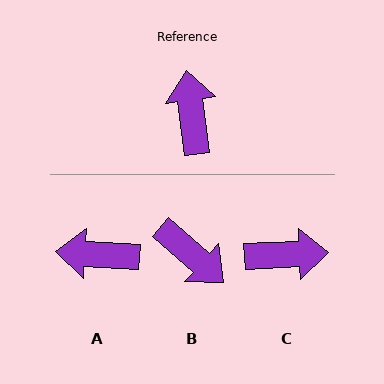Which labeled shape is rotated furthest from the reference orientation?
B, about 138 degrees away.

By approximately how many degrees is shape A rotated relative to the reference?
Approximately 79 degrees counter-clockwise.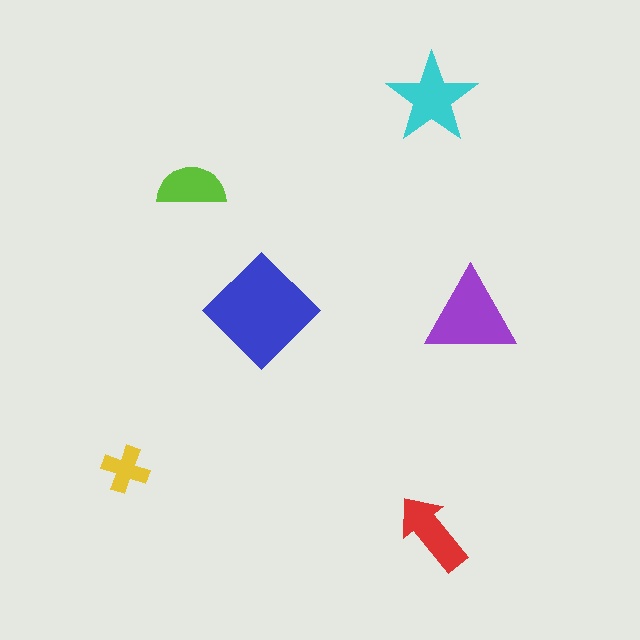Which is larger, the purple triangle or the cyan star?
The purple triangle.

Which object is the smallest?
The yellow cross.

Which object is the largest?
The blue diamond.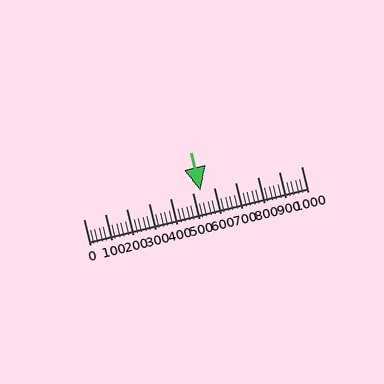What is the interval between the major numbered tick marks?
The major tick marks are spaced 100 units apart.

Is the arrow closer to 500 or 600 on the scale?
The arrow is closer to 500.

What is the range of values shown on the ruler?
The ruler shows values from 0 to 1000.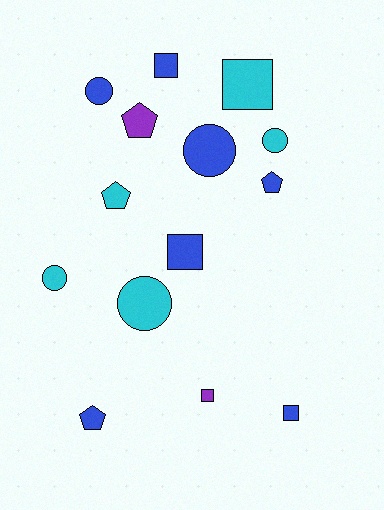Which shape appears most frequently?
Square, with 5 objects.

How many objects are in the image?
There are 14 objects.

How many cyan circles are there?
There are 3 cyan circles.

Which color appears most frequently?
Blue, with 7 objects.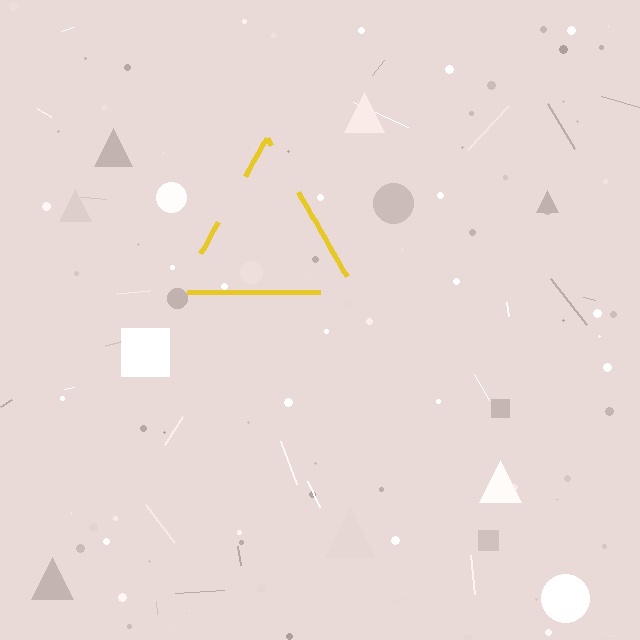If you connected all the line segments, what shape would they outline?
They would outline a triangle.